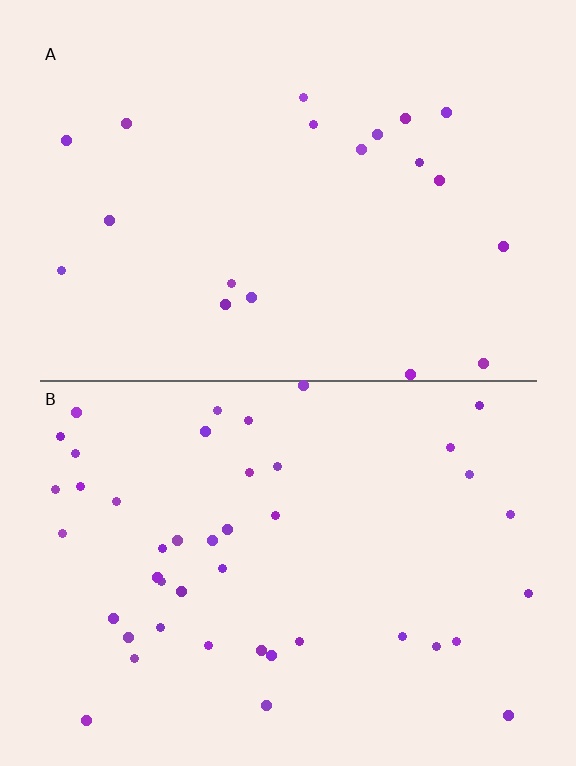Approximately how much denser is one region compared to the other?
Approximately 2.2× — region B over region A.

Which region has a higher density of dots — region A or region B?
B (the bottom).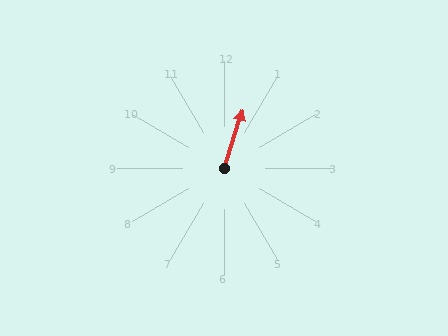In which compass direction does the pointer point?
North.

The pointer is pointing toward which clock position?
Roughly 1 o'clock.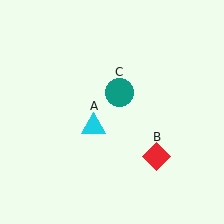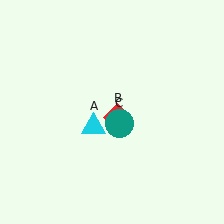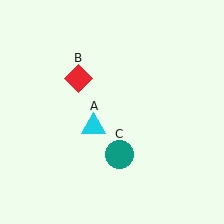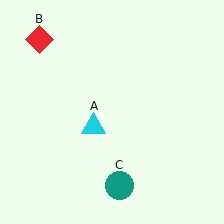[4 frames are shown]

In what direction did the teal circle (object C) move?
The teal circle (object C) moved down.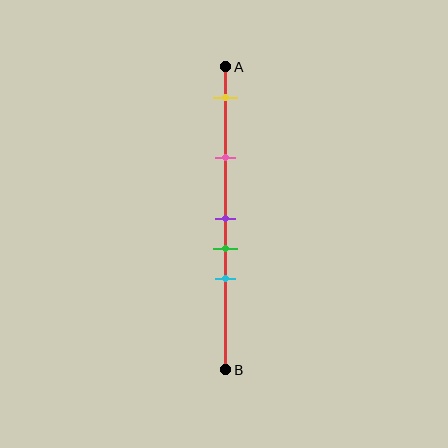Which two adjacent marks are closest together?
The purple and green marks are the closest adjacent pair.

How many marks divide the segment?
There are 5 marks dividing the segment.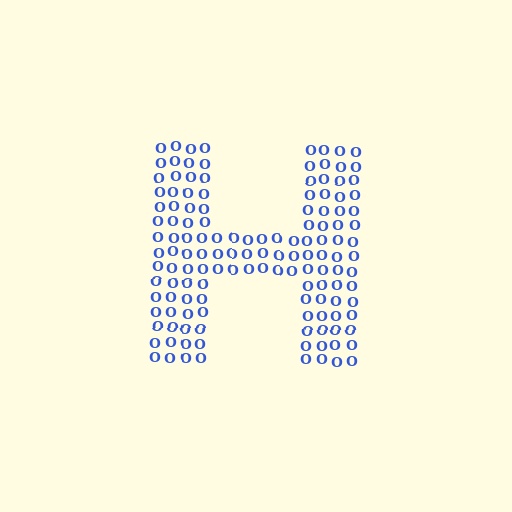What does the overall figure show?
The overall figure shows the letter H.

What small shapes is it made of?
It is made of small letter O's.